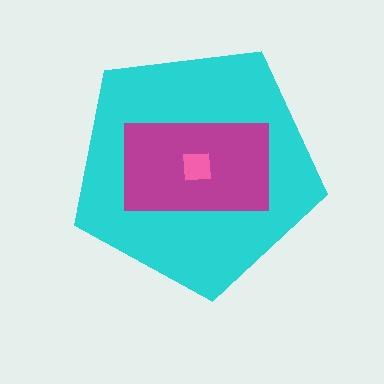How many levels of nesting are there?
3.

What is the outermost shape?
The cyan pentagon.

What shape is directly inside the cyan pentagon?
The magenta rectangle.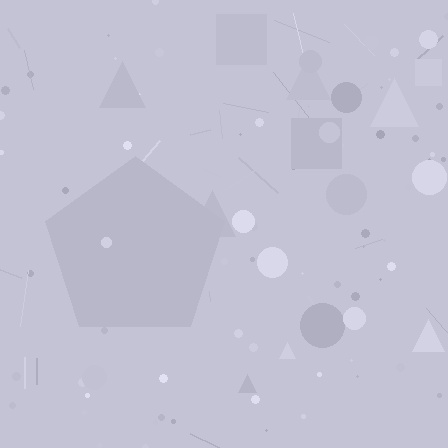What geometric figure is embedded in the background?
A pentagon is embedded in the background.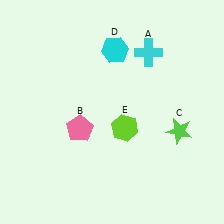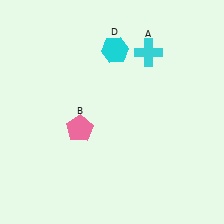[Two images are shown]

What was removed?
The lime star (C), the lime hexagon (E) were removed in Image 2.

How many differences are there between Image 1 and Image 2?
There are 2 differences between the two images.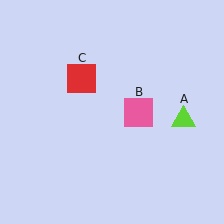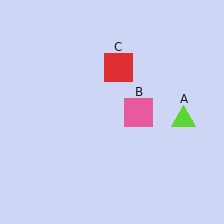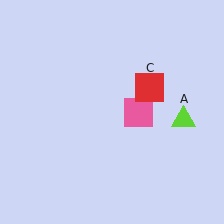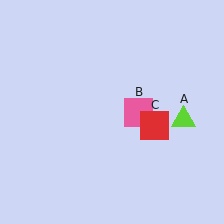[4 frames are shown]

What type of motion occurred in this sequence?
The red square (object C) rotated clockwise around the center of the scene.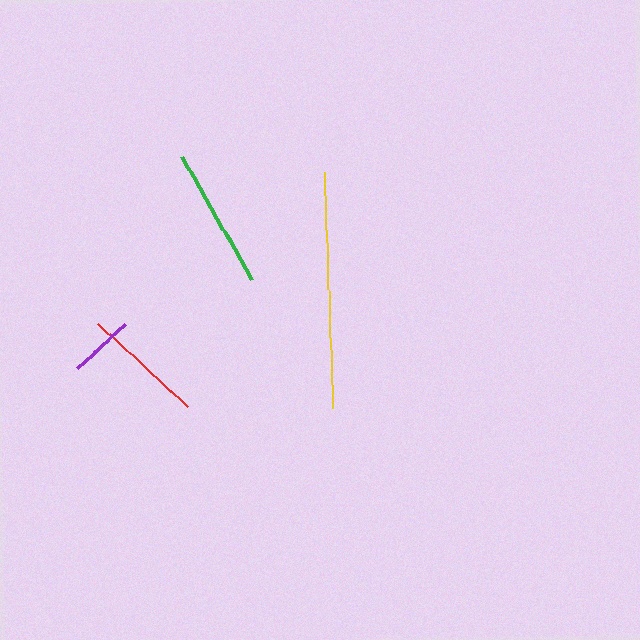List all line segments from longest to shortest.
From longest to shortest: yellow, green, red, purple.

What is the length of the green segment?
The green segment is approximately 141 pixels long.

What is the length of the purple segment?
The purple segment is approximately 65 pixels long.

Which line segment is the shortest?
The purple line is the shortest at approximately 65 pixels.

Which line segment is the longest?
The yellow line is the longest at approximately 236 pixels.